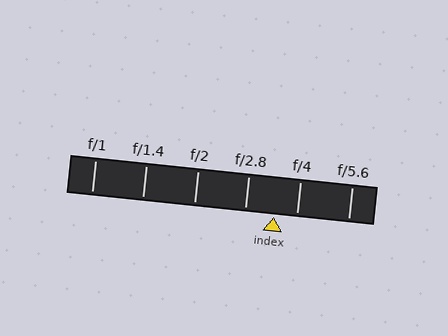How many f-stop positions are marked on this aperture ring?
There are 6 f-stop positions marked.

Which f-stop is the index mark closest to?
The index mark is closest to f/4.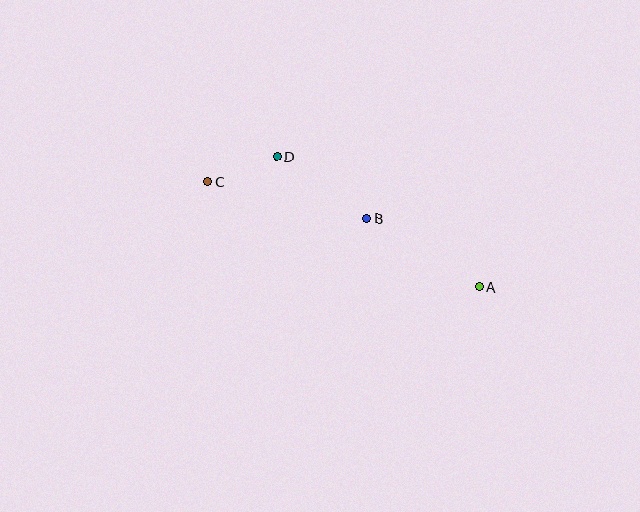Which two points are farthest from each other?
Points A and C are farthest from each other.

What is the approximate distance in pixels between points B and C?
The distance between B and C is approximately 163 pixels.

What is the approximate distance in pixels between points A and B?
The distance between A and B is approximately 132 pixels.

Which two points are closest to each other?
Points C and D are closest to each other.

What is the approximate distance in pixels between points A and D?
The distance between A and D is approximately 241 pixels.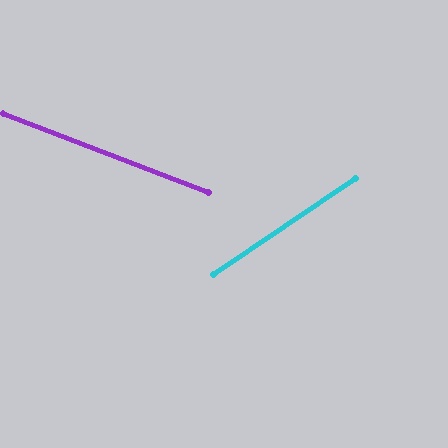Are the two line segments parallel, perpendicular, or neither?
Neither parallel nor perpendicular — they differ by about 55°.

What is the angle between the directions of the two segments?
Approximately 55 degrees.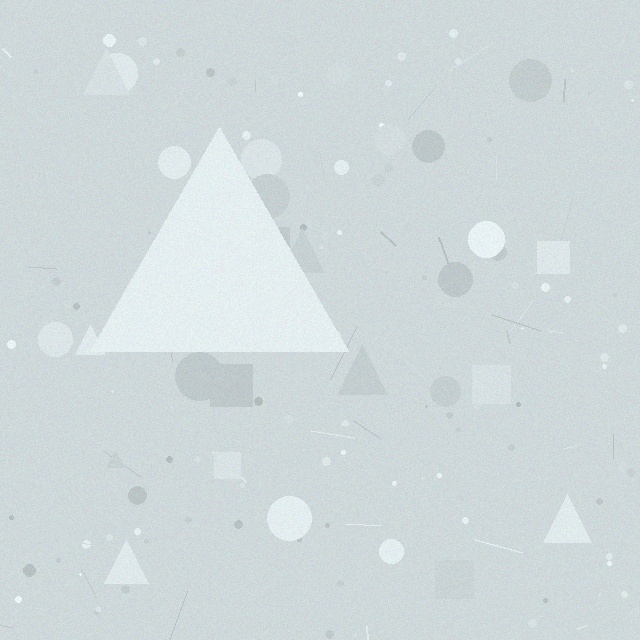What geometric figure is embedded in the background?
A triangle is embedded in the background.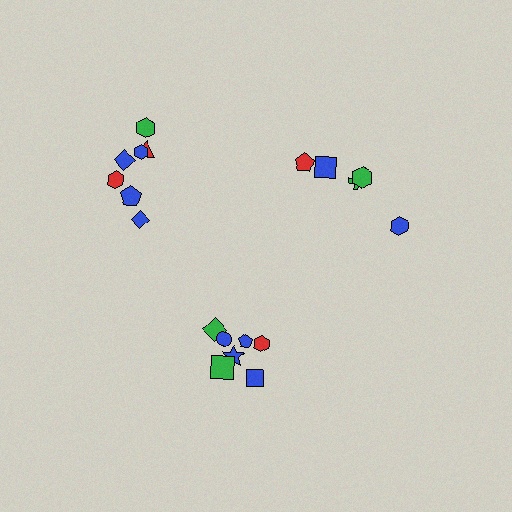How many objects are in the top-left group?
There are 7 objects.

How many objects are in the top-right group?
There are 5 objects.